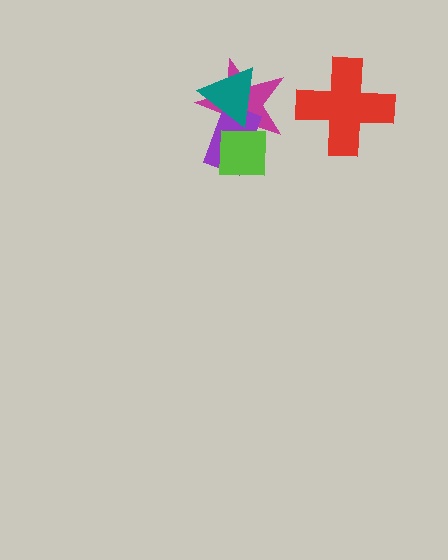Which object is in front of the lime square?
The teal triangle is in front of the lime square.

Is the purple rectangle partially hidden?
Yes, it is partially covered by another shape.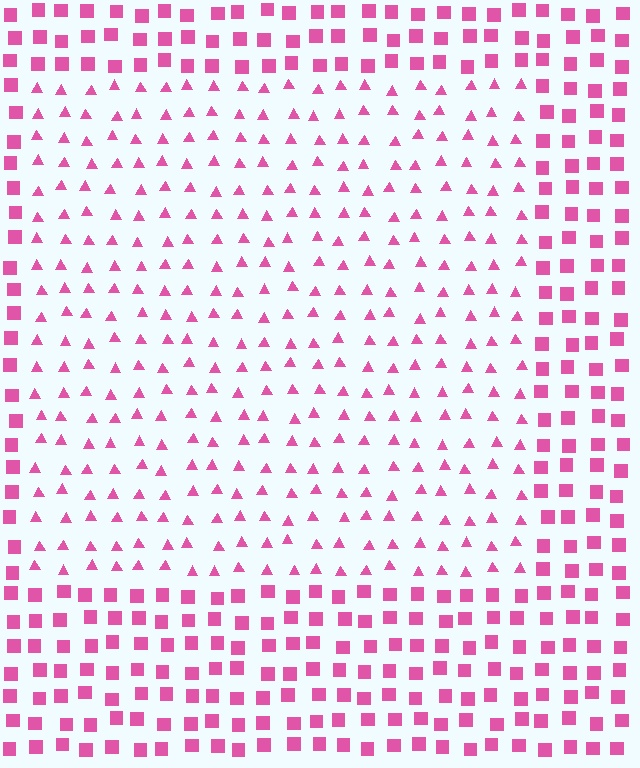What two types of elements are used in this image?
The image uses triangles inside the rectangle region and squares outside it.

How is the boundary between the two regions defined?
The boundary is defined by a change in element shape: triangles inside vs. squares outside. All elements share the same color and spacing.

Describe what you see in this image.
The image is filled with small pink elements arranged in a uniform grid. A rectangle-shaped region contains triangles, while the surrounding area contains squares. The boundary is defined purely by the change in element shape.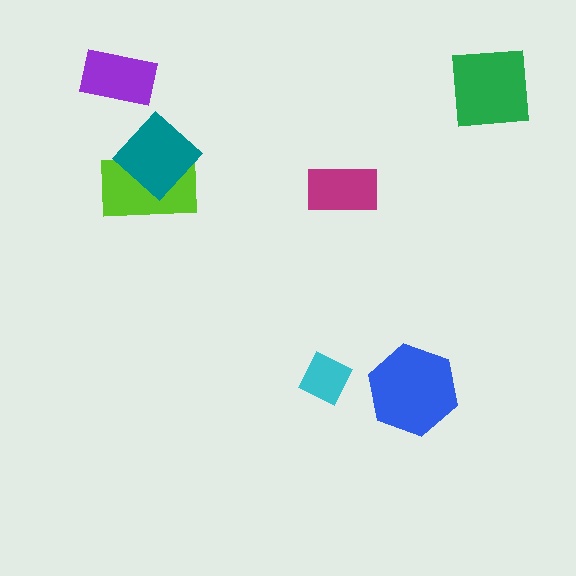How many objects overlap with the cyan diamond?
0 objects overlap with the cyan diamond.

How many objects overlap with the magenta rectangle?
0 objects overlap with the magenta rectangle.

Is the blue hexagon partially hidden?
No, no other shape covers it.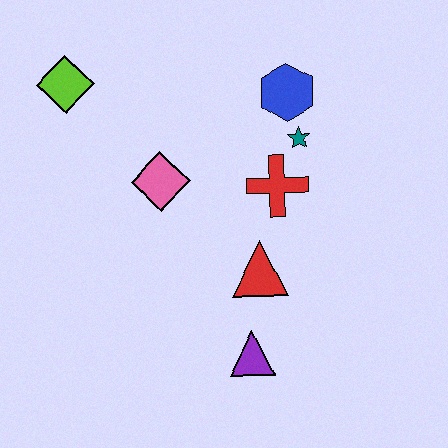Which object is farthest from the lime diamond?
The purple triangle is farthest from the lime diamond.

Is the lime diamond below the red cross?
No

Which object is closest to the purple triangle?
The red triangle is closest to the purple triangle.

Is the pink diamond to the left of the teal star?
Yes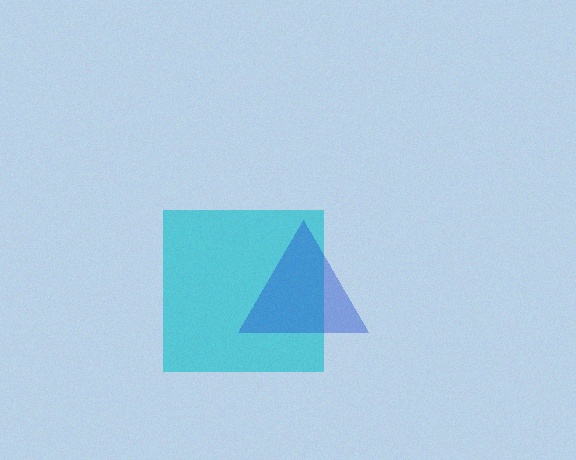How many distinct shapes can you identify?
There are 2 distinct shapes: a cyan square, a blue triangle.